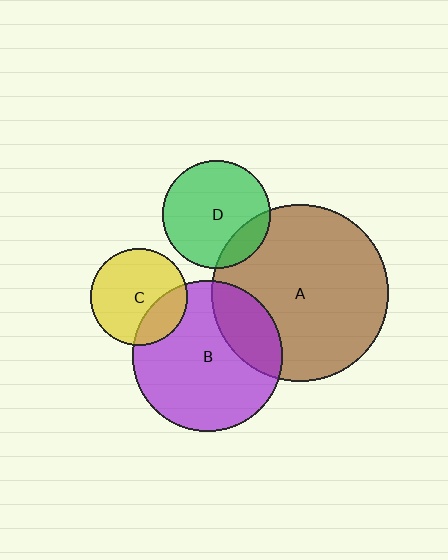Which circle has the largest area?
Circle A (brown).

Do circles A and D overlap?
Yes.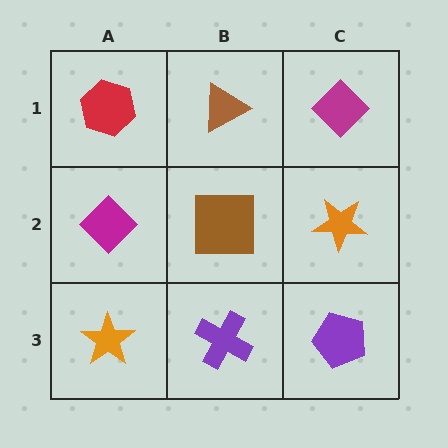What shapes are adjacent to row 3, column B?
A brown square (row 2, column B), an orange star (row 3, column A), a purple pentagon (row 3, column C).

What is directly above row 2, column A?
A red hexagon.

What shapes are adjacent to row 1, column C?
An orange star (row 2, column C), a brown triangle (row 1, column B).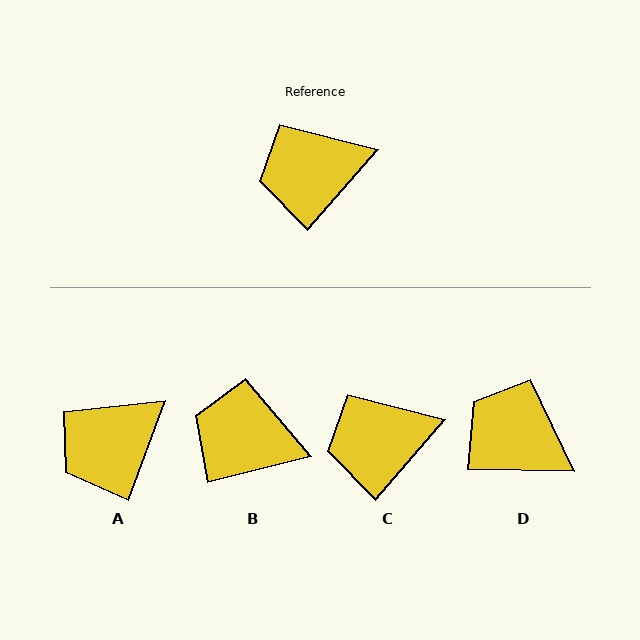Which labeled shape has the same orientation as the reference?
C.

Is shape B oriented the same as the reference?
No, it is off by about 35 degrees.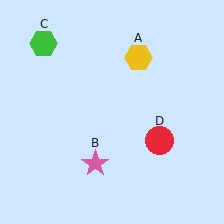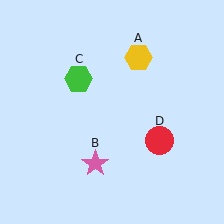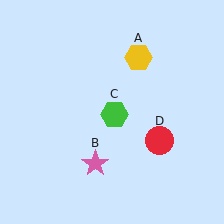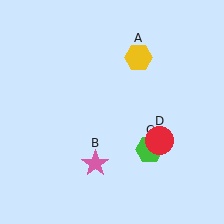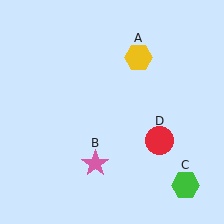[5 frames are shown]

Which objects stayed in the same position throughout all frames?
Yellow hexagon (object A) and pink star (object B) and red circle (object D) remained stationary.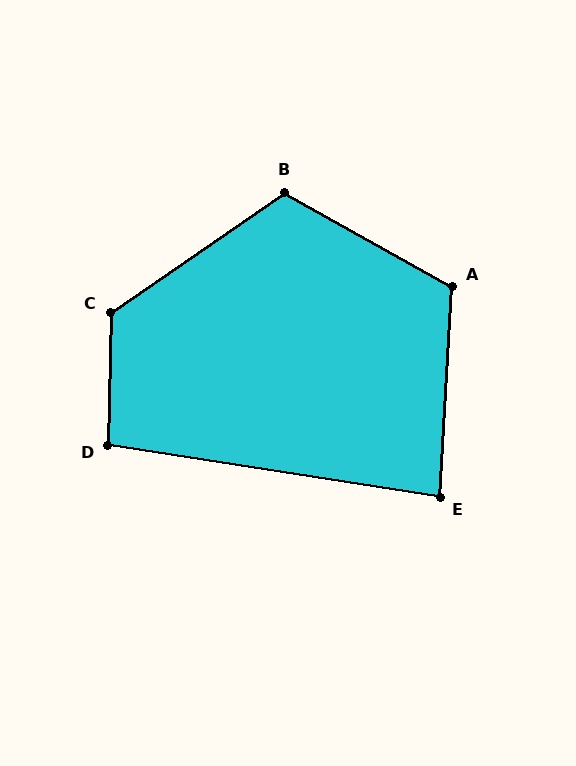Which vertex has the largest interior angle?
C, at approximately 126 degrees.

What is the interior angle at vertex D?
Approximately 98 degrees (obtuse).